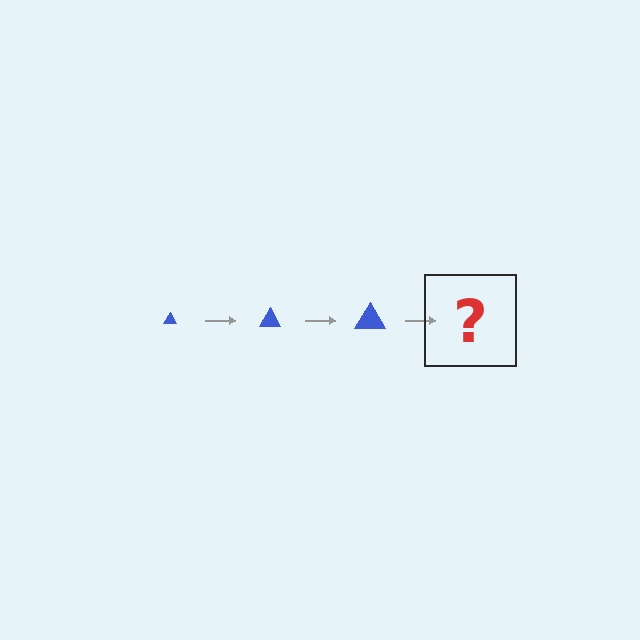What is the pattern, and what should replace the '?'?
The pattern is that the triangle gets progressively larger each step. The '?' should be a blue triangle, larger than the previous one.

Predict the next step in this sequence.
The next step is a blue triangle, larger than the previous one.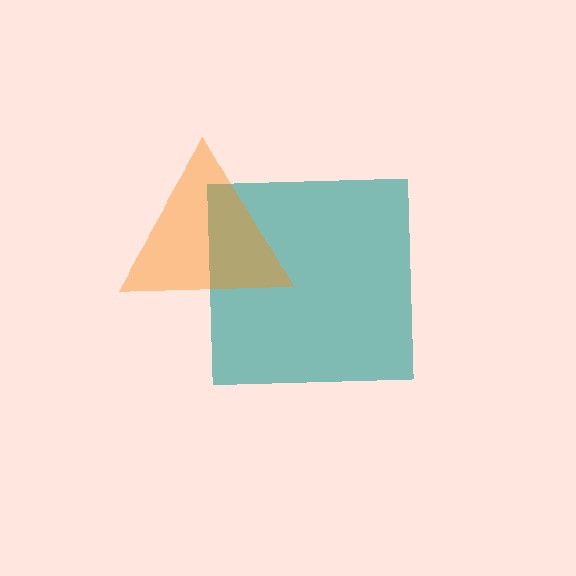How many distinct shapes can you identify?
There are 2 distinct shapes: a teal square, an orange triangle.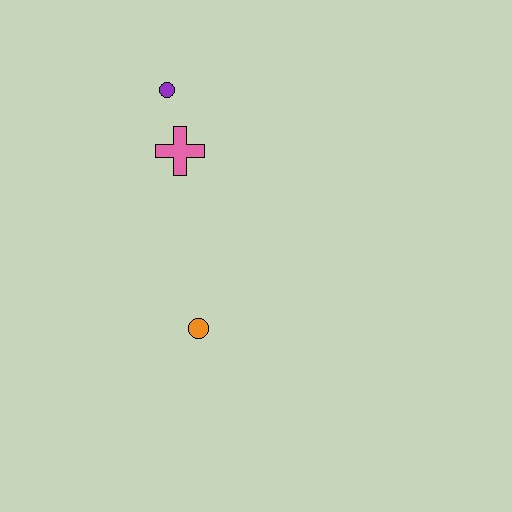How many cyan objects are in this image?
There are no cyan objects.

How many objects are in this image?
There are 3 objects.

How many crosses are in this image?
There is 1 cross.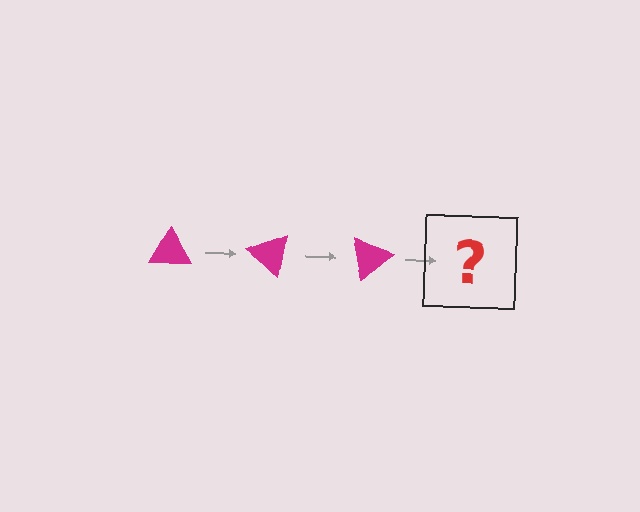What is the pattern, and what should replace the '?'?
The pattern is that the triangle rotates 40 degrees each step. The '?' should be a magenta triangle rotated 120 degrees.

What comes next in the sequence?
The next element should be a magenta triangle rotated 120 degrees.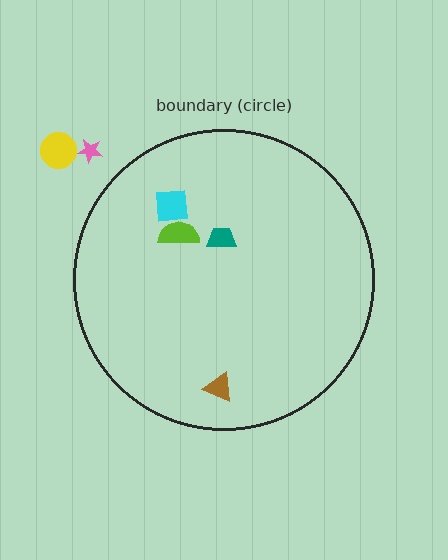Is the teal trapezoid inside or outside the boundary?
Inside.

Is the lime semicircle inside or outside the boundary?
Inside.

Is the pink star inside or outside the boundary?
Outside.